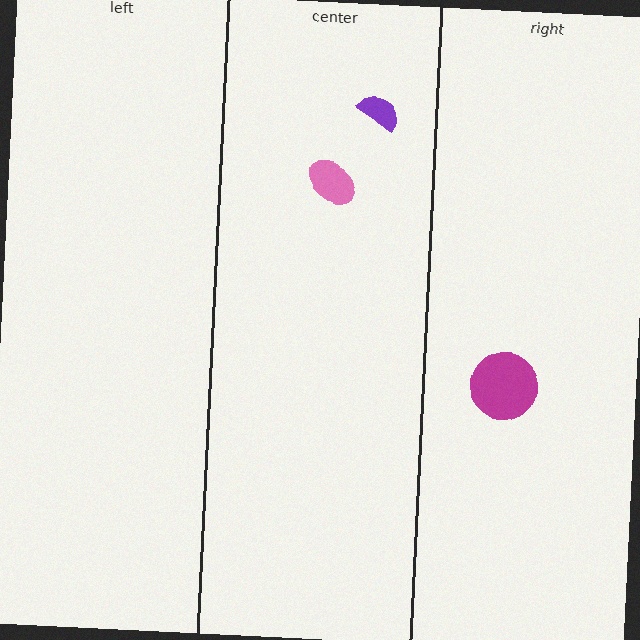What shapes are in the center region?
The purple semicircle, the pink ellipse.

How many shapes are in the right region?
1.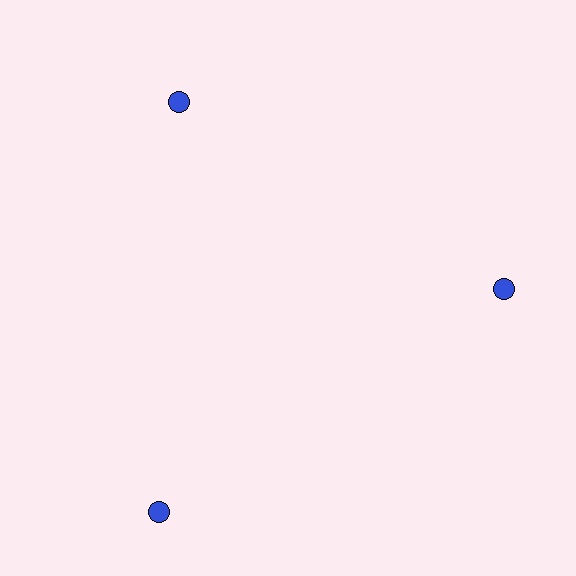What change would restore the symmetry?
The symmetry would be restored by moving it inward, back onto the ring so that all 3 circles sit at equal angles and equal distance from the center.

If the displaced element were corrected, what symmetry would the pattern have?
It would have 3-fold rotational symmetry — the pattern would map onto itself every 120 degrees.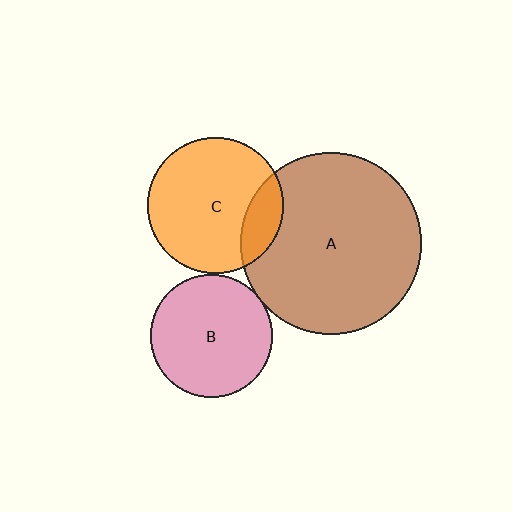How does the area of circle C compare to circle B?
Approximately 1.2 times.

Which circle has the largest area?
Circle A (brown).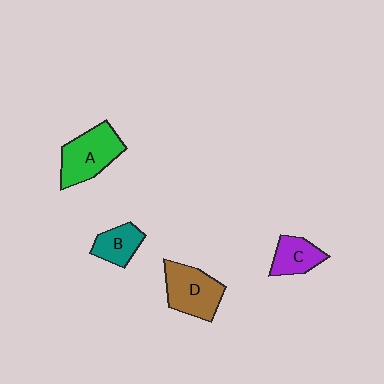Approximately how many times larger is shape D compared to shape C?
Approximately 1.5 times.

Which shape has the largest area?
Shape A (green).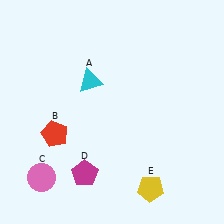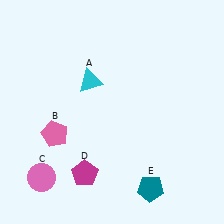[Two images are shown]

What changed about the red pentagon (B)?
In Image 1, B is red. In Image 2, it changed to pink.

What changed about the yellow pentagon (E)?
In Image 1, E is yellow. In Image 2, it changed to teal.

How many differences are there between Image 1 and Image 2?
There are 2 differences between the two images.